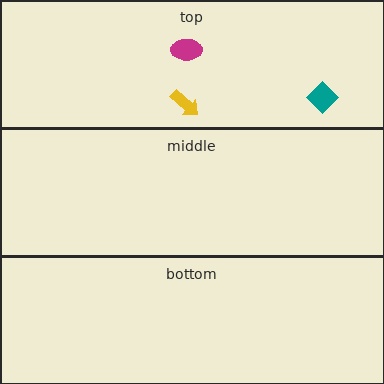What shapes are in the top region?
The teal diamond, the magenta ellipse, the yellow arrow.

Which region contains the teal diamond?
The top region.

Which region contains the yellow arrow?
The top region.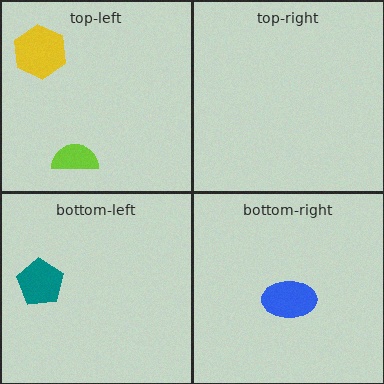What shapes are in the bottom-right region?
The blue ellipse.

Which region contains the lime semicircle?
The top-left region.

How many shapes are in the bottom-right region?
1.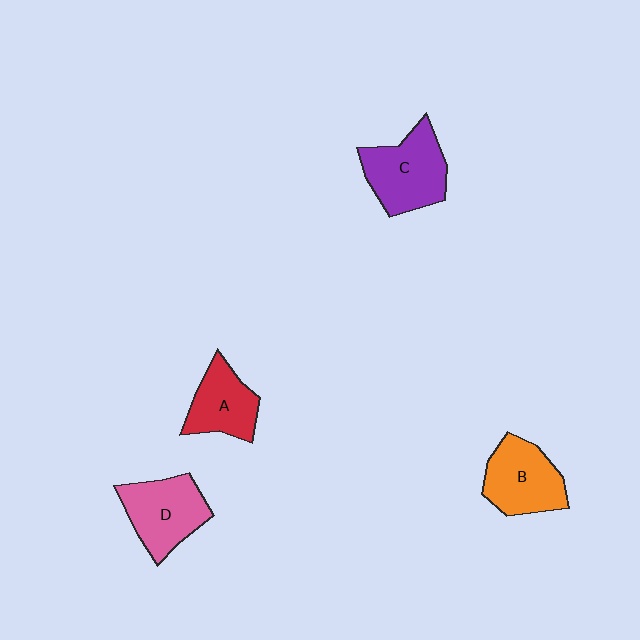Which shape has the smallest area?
Shape A (red).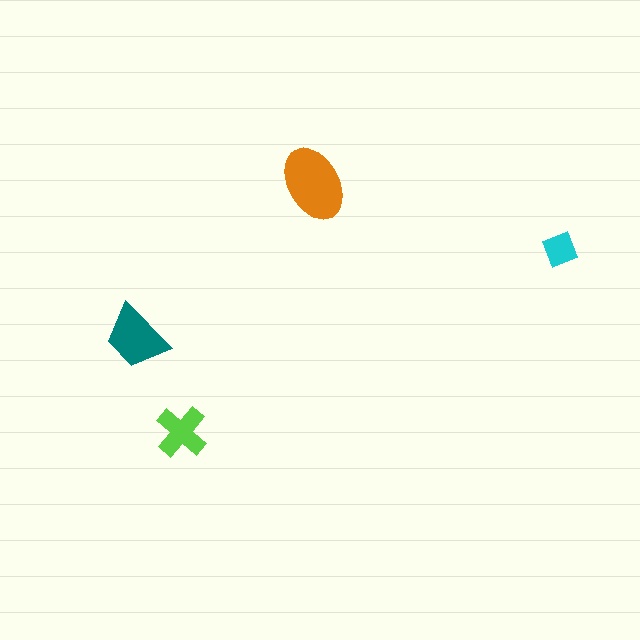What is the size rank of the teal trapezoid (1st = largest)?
2nd.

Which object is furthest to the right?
The cyan square is rightmost.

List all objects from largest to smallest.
The orange ellipse, the teal trapezoid, the lime cross, the cyan square.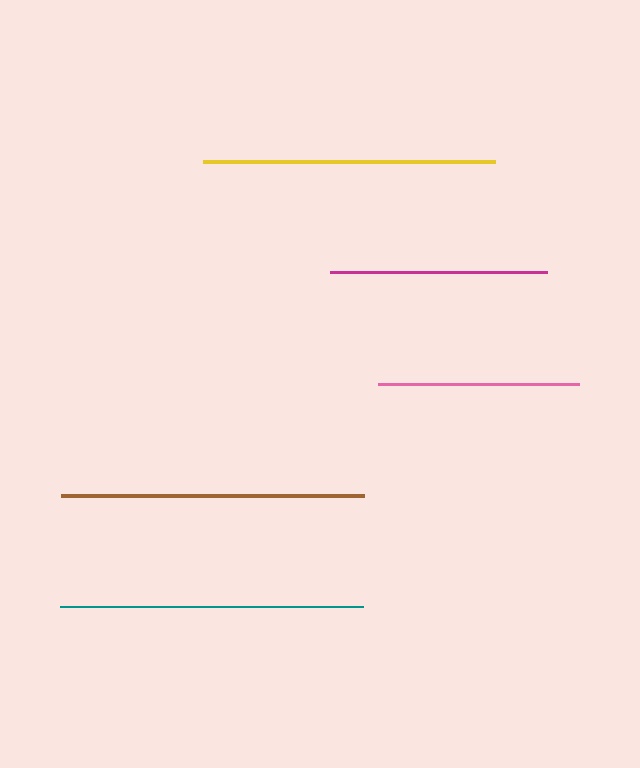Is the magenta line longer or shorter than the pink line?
The magenta line is longer than the pink line.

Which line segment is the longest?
The brown line is the longest at approximately 303 pixels.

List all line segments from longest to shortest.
From longest to shortest: brown, teal, yellow, magenta, pink.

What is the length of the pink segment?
The pink segment is approximately 201 pixels long.